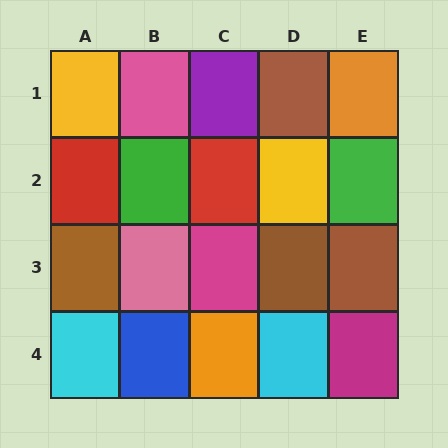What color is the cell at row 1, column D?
Brown.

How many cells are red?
2 cells are red.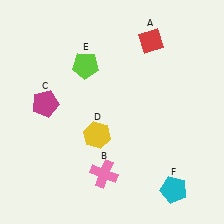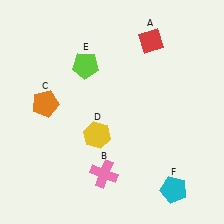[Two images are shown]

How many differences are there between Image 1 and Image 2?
There is 1 difference between the two images.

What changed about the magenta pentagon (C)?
In Image 1, C is magenta. In Image 2, it changed to orange.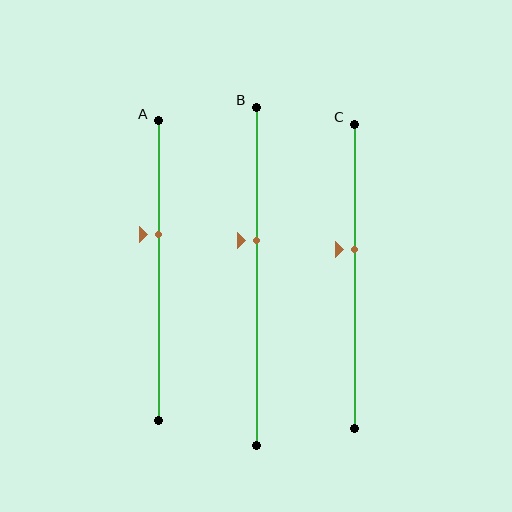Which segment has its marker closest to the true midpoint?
Segment C has its marker closest to the true midpoint.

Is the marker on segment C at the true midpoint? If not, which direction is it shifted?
No, the marker on segment C is shifted upward by about 9% of the segment length.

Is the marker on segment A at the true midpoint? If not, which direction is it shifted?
No, the marker on segment A is shifted upward by about 12% of the segment length.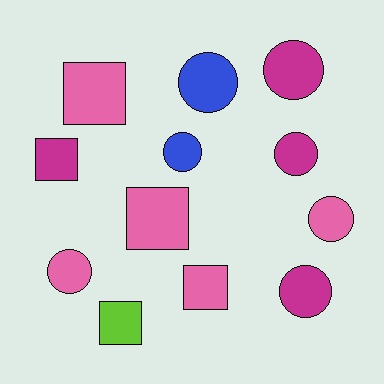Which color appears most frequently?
Pink, with 5 objects.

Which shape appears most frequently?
Circle, with 7 objects.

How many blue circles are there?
There are 2 blue circles.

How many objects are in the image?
There are 12 objects.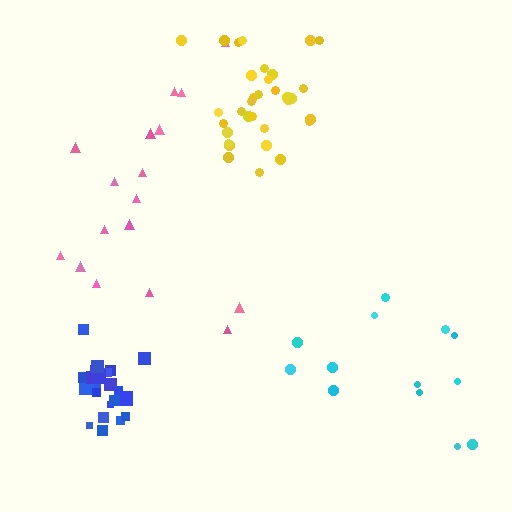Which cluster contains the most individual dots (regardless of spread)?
Yellow (33).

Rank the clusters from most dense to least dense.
blue, yellow, pink, cyan.